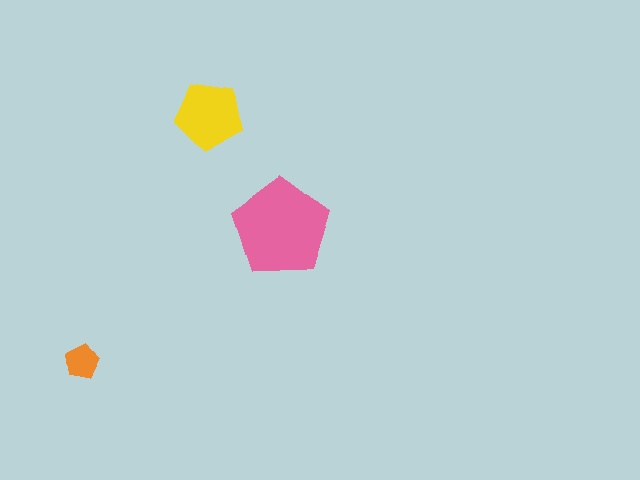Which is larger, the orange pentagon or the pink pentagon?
The pink one.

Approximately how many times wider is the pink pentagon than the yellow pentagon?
About 1.5 times wider.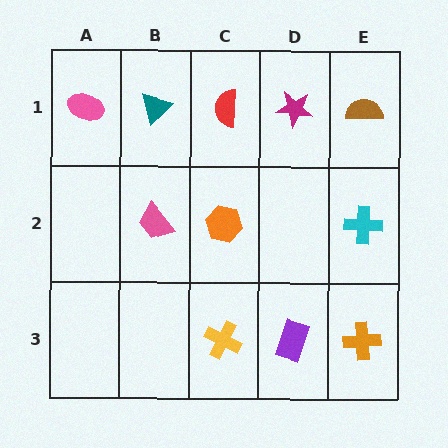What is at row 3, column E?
An orange cross.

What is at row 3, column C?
A yellow cross.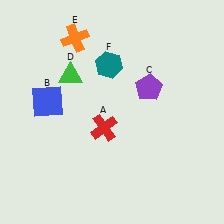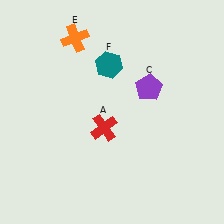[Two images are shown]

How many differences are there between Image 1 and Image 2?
There are 2 differences between the two images.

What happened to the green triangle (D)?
The green triangle (D) was removed in Image 2. It was in the top-left area of Image 1.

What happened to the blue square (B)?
The blue square (B) was removed in Image 2. It was in the top-left area of Image 1.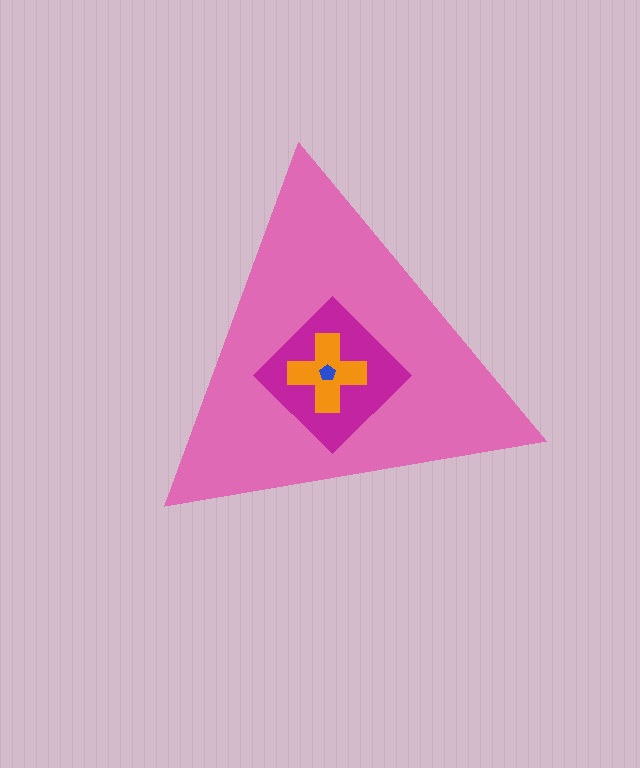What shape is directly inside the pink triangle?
The magenta diamond.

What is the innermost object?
The blue pentagon.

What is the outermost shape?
The pink triangle.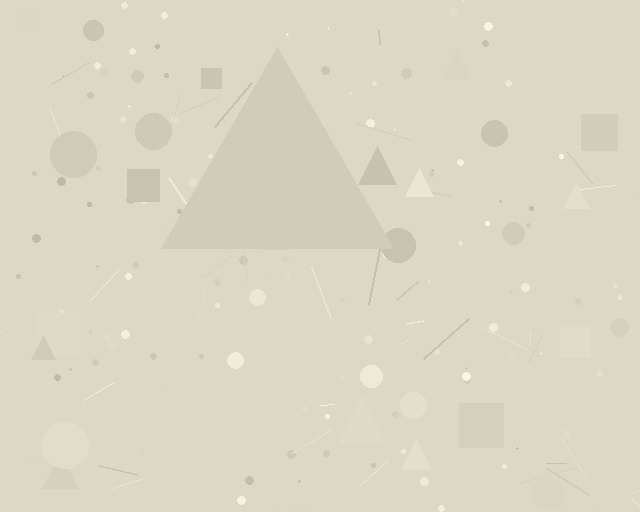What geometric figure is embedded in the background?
A triangle is embedded in the background.